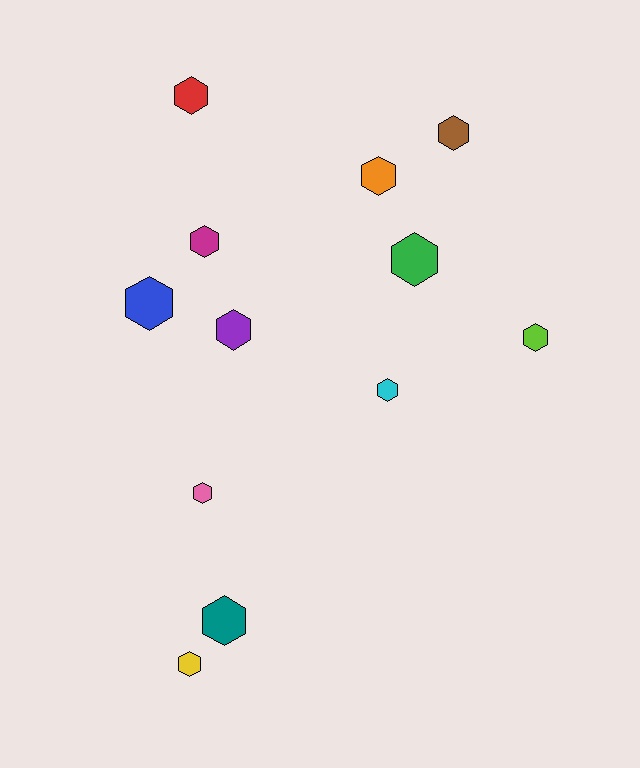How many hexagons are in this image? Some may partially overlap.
There are 12 hexagons.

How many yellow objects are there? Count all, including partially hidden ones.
There is 1 yellow object.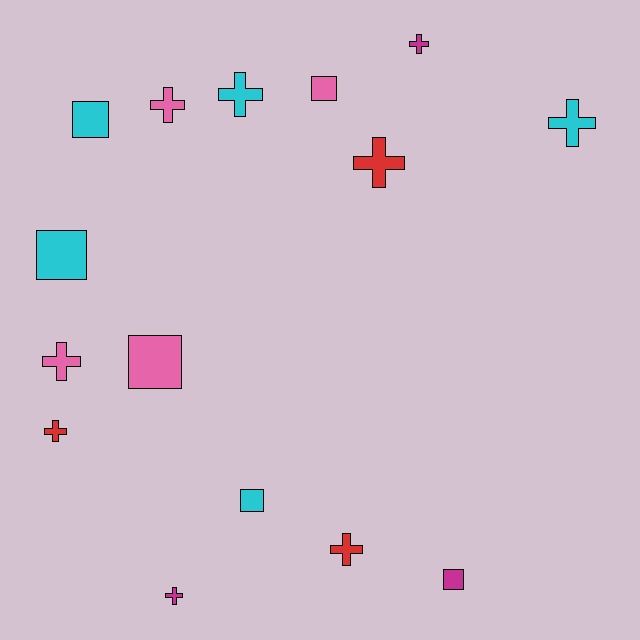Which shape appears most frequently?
Cross, with 9 objects.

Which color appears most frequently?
Cyan, with 5 objects.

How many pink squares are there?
There are 2 pink squares.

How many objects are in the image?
There are 15 objects.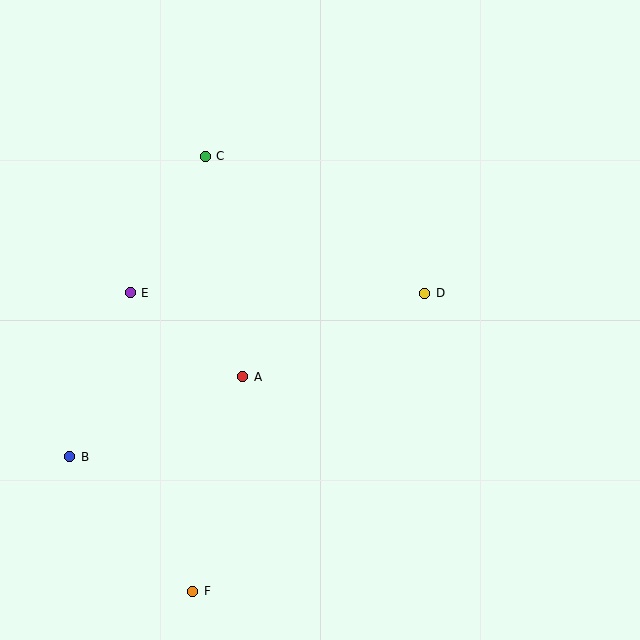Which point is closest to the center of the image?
Point A at (243, 377) is closest to the center.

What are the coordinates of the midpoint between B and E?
The midpoint between B and E is at (100, 375).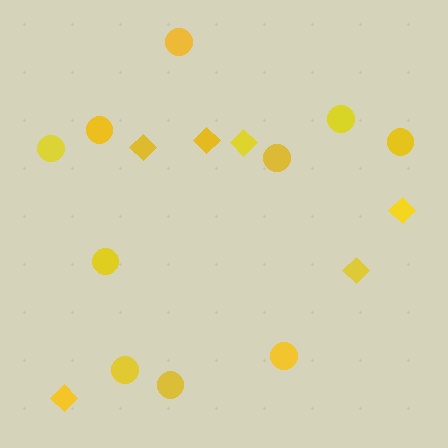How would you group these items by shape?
There are 2 groups: one group of circles (10) and one group of diamonds (6).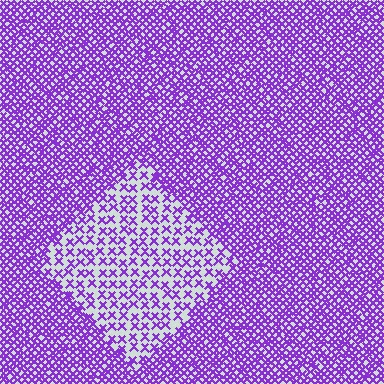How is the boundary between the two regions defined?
The boundary is defined by a change in element density (approximately 2.4x ratio). All elements are the same color, size, and shape.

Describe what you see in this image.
The image contains small purple elements arranged at two different densities. A diamond-shaped region is visible where the elements are less densely packed than the surrounding area.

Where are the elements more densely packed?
The elements are more densely packed outside the diamond boundary.